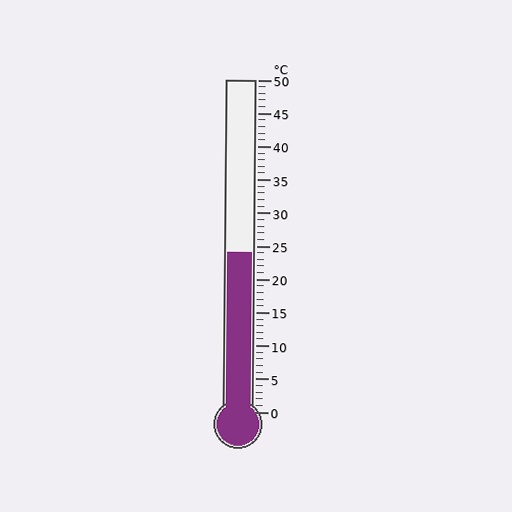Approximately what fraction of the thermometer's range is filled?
The thermometer is filled to approximately 50% of its range.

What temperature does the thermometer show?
The thermometer shows approximately 24°C.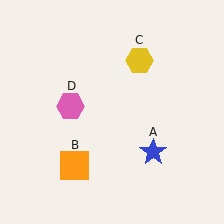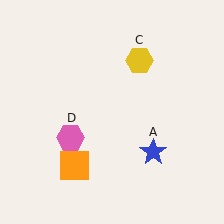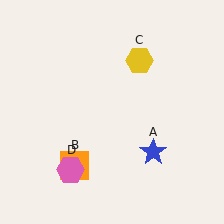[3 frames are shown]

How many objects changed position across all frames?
1 object changed position: pink hexagon (object D).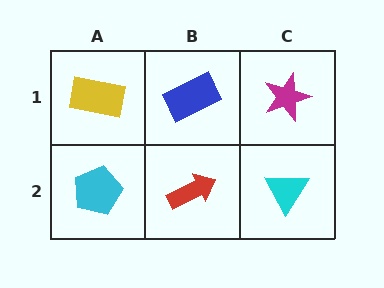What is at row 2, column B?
A red arrow.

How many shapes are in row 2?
3 shapes.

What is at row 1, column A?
A yellow rectangle.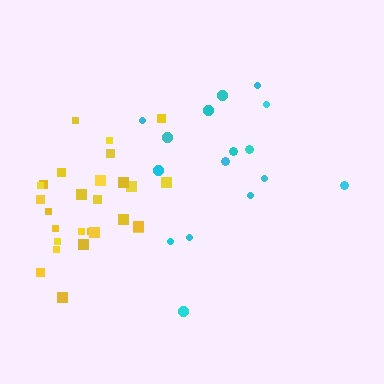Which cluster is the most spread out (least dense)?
Cyan.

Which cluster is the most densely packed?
Yellow.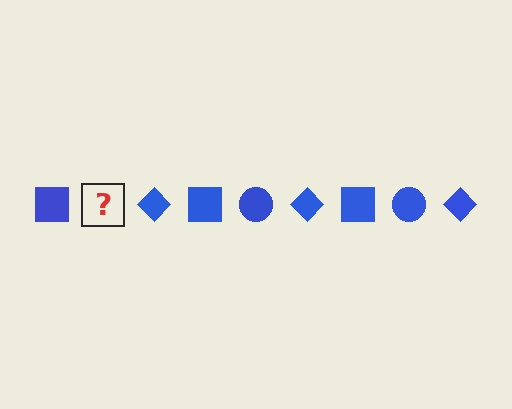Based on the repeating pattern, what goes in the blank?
The blank should be a blue circle.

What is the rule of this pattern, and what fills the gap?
The rule is that the pattern cycles through square, circle, diamond shapes in blue. The gap should be filled with a blue circle.